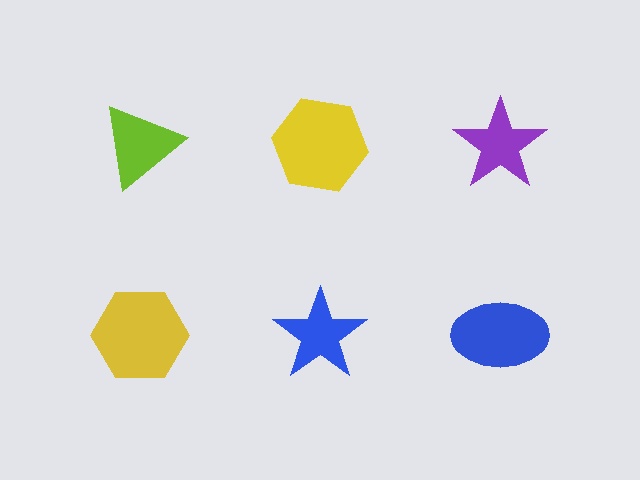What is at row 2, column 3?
A blue ellipse.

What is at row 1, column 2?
A yellow hexagon.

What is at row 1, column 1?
A lime triangle.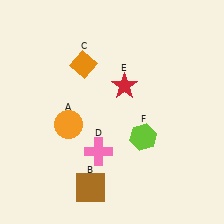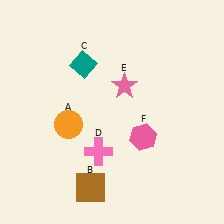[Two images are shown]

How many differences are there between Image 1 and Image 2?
There are 3 differences between the two images.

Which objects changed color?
C changed from orange to teal. E changed from red to pink. F changed from lime to pink.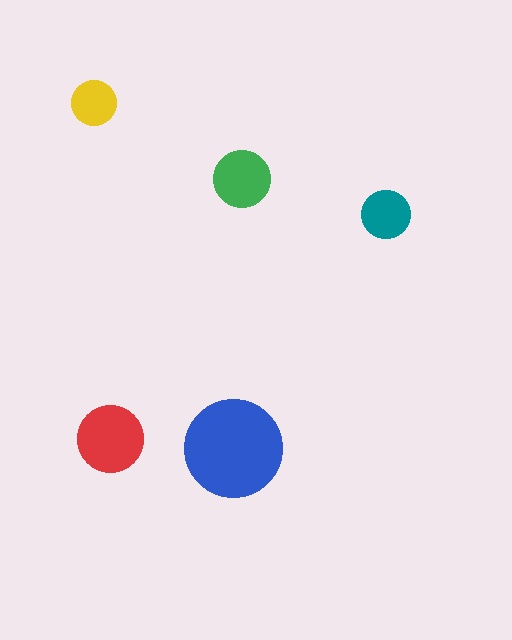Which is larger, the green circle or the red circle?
The red one.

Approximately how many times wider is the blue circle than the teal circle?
About 2 times wider.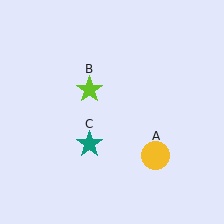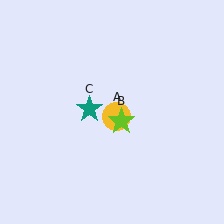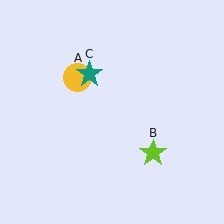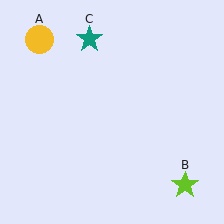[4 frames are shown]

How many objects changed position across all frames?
3 objects changed position: yellow circle (object A), lime star (object B), teal star (object C).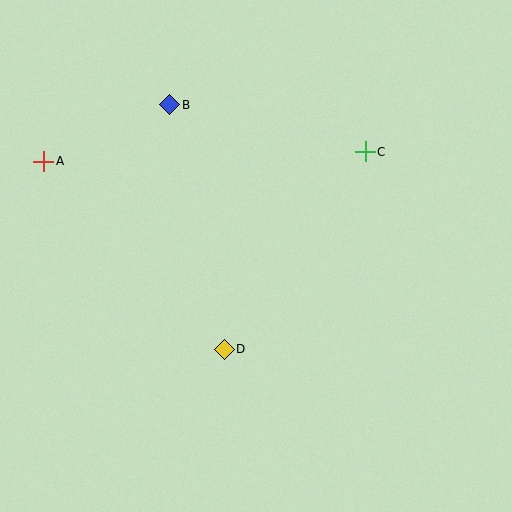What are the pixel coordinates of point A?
Point A is at (44, 161).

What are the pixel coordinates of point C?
Point C is at (365, 152).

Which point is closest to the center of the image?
Point D at (224, 349) is closest to the center.